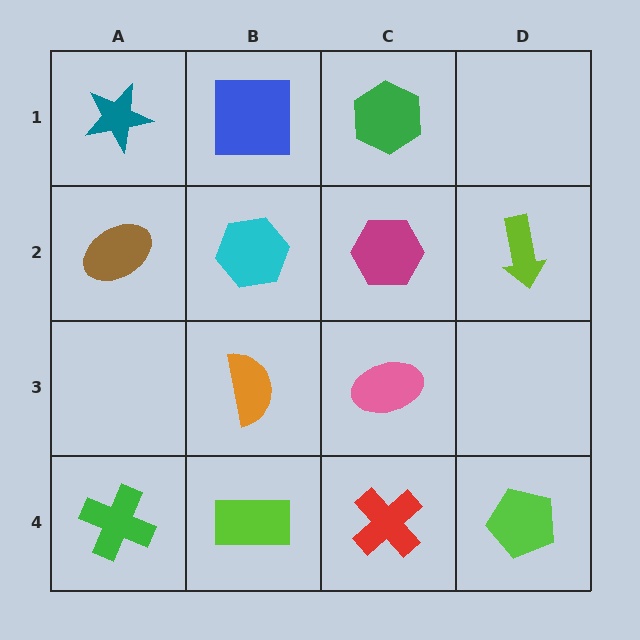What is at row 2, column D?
A lime arrow.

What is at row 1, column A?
A teal star.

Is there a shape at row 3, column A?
No, that cell is empty.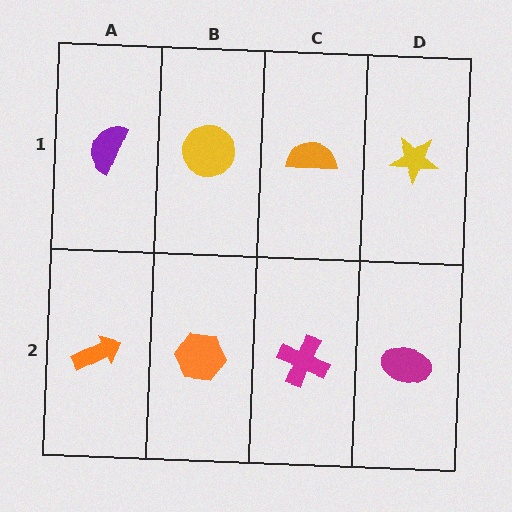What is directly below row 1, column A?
An orange arrow.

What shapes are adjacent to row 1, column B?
An orange hexagon (row 2, column B), a purple semicircle (row 1, column A), an orange semicircle (row 1, column C).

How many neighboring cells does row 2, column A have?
2.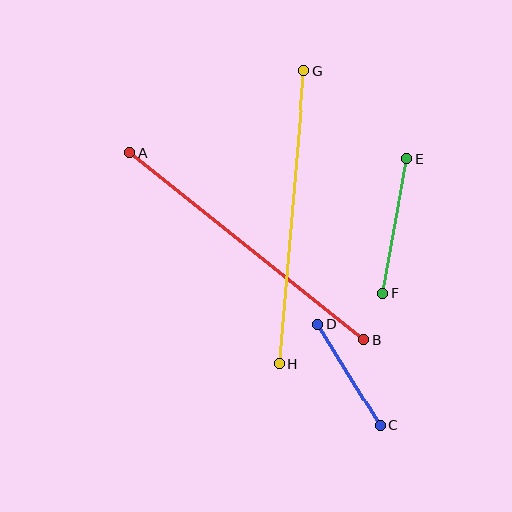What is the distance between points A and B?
The distance is approximately 300 pixels.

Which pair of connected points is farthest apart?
Points A and B are farthest apart.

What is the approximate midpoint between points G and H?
The midpoint is at approximately (292, 217) pixels.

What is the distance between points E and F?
The distance is approximately 136 pixels.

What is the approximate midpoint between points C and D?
The midpoint is at approximately (349, 374) pixels.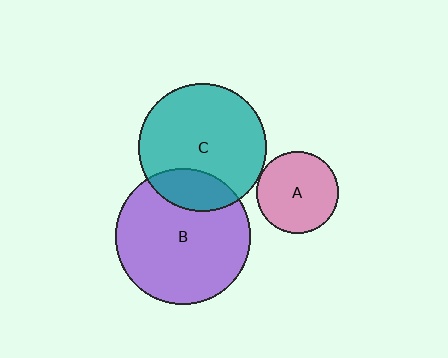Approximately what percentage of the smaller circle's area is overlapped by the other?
Approximately 5%.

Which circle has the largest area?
Circle B (purple).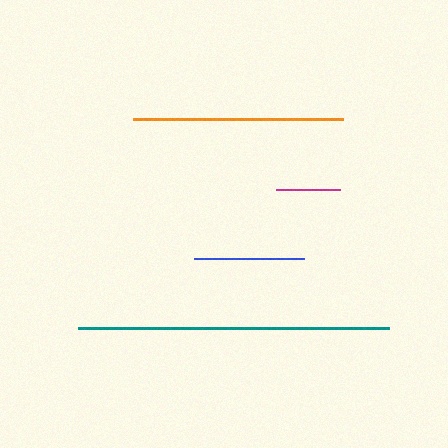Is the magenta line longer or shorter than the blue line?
The blue line is longer than the magenta line.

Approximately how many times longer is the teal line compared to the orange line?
The teal line is approximately 1.5 times the length of the orange line.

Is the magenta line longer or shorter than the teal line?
The teal line is longer than the magenta line.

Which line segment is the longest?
The teal line is the longest at approximately 311 pixels.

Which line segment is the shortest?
The magenta line is the shortest at approximately 64 pixels.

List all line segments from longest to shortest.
From longest to shortest: teal, orange, blue, magenta.